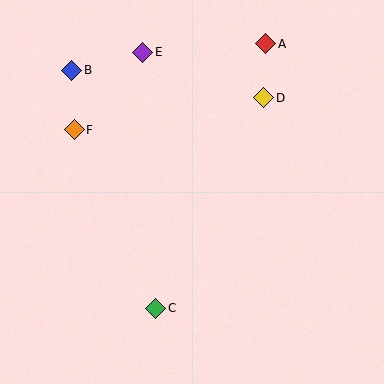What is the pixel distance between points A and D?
The distance between A and D is 54 pixels.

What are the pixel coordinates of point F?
Point F is at (74, 130).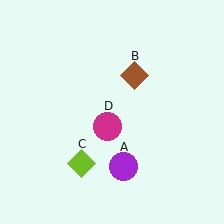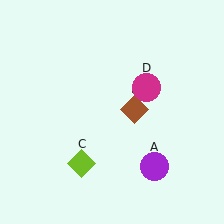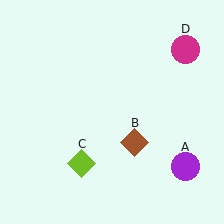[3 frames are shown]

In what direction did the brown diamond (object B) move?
The brown diamond (object B) moved down.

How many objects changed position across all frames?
3 objects changed position: purple circle (object A), brown diamond (object B), magenta circle (object D).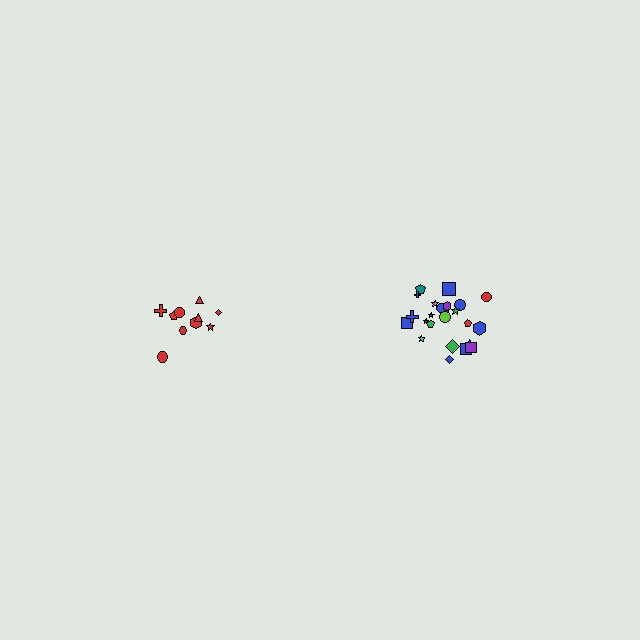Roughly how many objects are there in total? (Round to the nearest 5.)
Roughly 35 objects in total.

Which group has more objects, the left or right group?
The right group.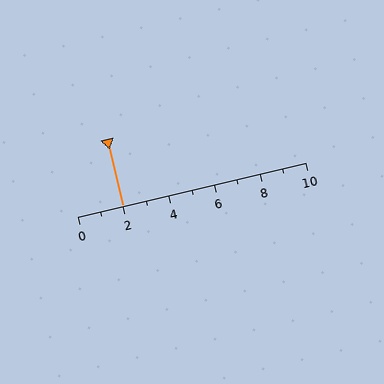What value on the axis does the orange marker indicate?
The marker indicates approximately 2.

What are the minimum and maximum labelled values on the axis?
The axis runs from 0 to 10.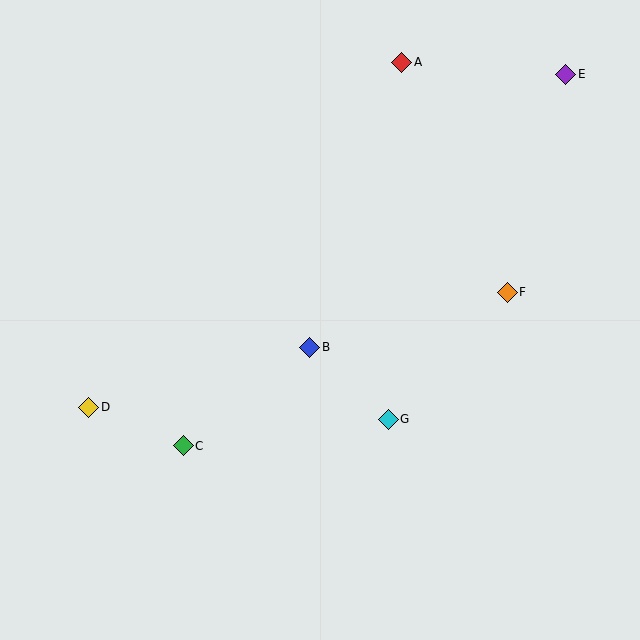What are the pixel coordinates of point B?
Point B is at (310, 347).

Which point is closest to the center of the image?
Point B at (310, 347) is closest to the center.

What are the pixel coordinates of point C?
Point C is at (183, 446).